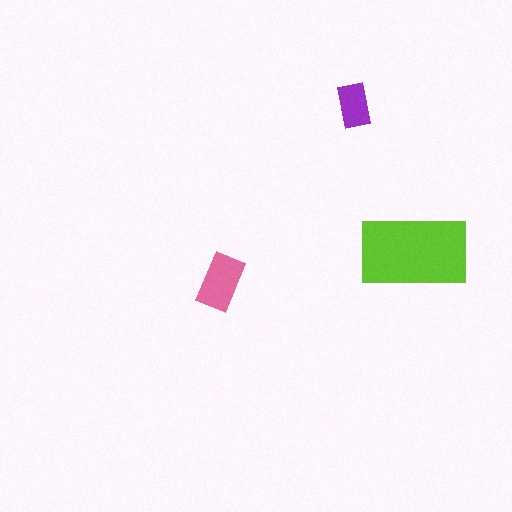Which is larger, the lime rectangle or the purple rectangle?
The lime one.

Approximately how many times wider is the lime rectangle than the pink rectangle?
About 2 times wider.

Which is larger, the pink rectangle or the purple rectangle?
The pink one.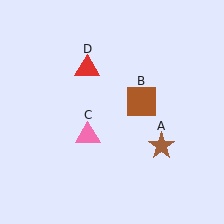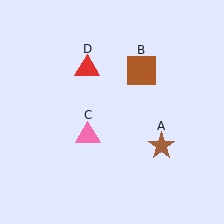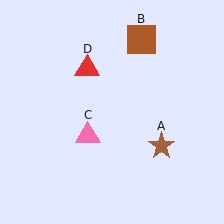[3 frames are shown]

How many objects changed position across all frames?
1 object changed position: brown square (object B).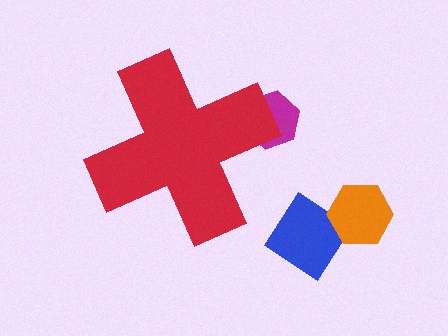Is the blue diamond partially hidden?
No, the blue diamond is fully visible.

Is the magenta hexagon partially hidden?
Yes, the magenta hexagon is partially hidden behind the red cross.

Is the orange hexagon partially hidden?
No, the orange hexagon is fully visible.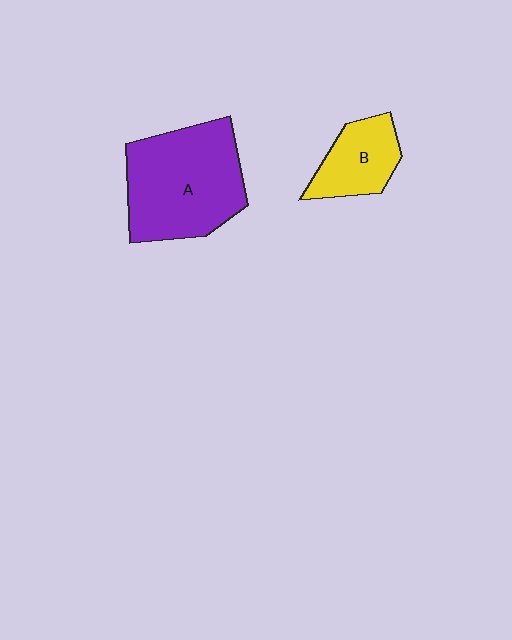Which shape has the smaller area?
Shape B (yellow).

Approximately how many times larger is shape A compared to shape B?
Approximately 2.2 times.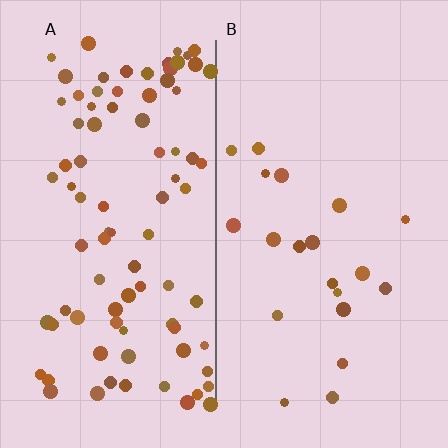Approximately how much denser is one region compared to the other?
Approximately 4.3× — region A over region B.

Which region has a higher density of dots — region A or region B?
A (the left).